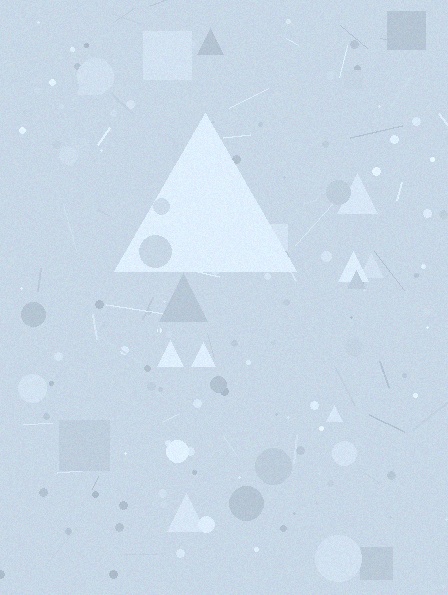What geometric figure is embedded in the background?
A triangle is embedded in the background.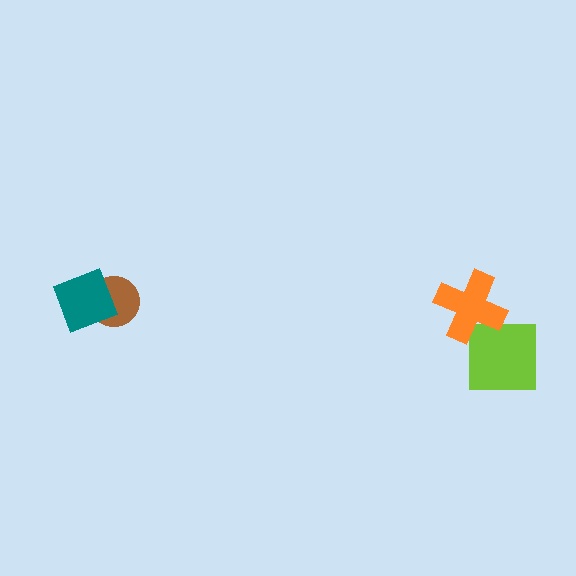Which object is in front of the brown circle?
The teal diamond is in front of the brown circle.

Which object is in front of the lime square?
The orange cross is in front of the lime square.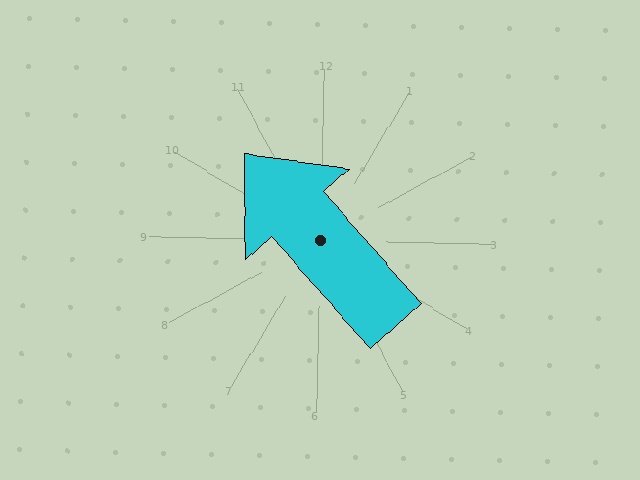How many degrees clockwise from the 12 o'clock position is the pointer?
Approximately 318 degrees.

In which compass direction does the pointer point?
Northwest.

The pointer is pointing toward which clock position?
Roughly 11 o'clock.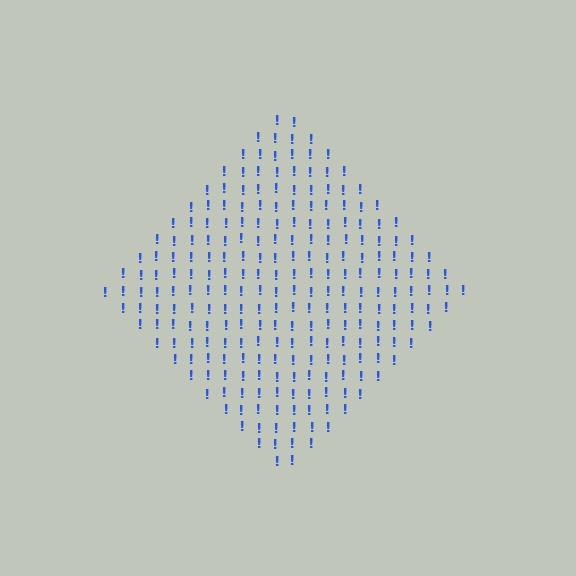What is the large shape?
The large shape is a diamond.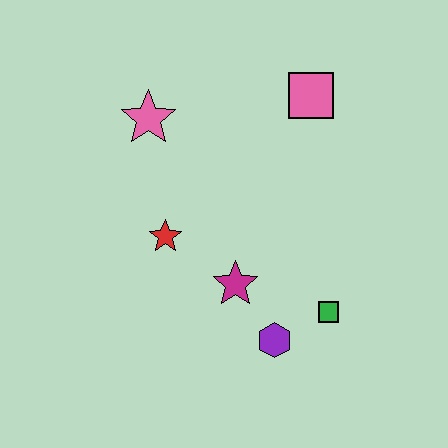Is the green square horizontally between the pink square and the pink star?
No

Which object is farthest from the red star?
The pink square is farthest from the red star.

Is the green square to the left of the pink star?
No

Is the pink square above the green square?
Yes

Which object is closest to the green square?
The purple hexagon is closest to the green square.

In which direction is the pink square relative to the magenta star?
The pink square is above the magenta star.